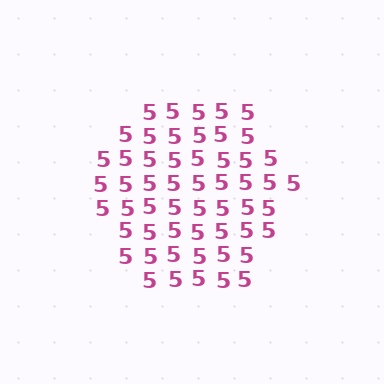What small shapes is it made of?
It is made of small digit 5's.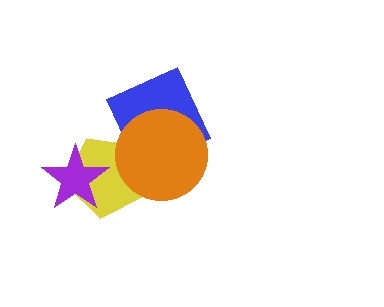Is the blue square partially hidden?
Yes, it is partially covered by another shape.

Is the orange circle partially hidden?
No, no other shape covers it.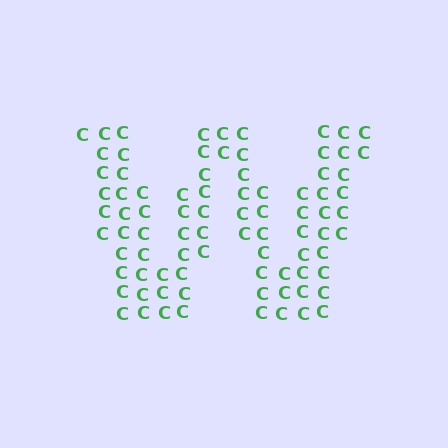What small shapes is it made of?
It is made of small letter C's.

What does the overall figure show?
The overall figure shows the letter W.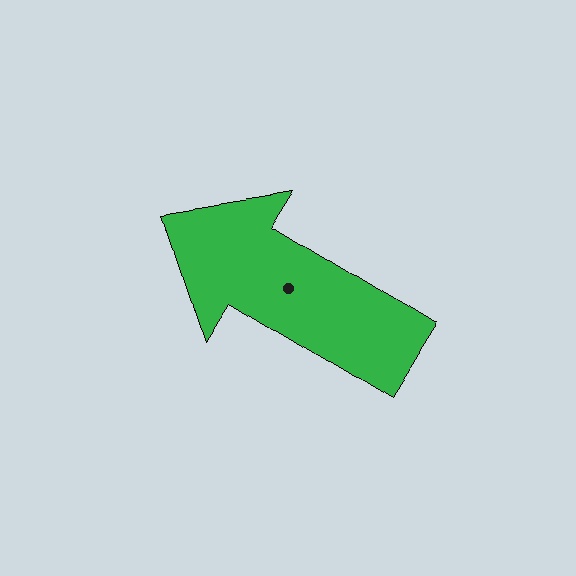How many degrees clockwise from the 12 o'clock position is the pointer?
Approximately 302 degrees.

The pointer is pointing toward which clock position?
Roughly 10 o'clock.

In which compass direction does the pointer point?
Northwest.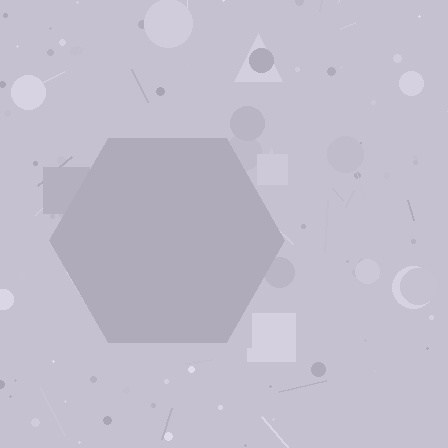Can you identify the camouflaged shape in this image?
The camouflaged shape is a hexagon.